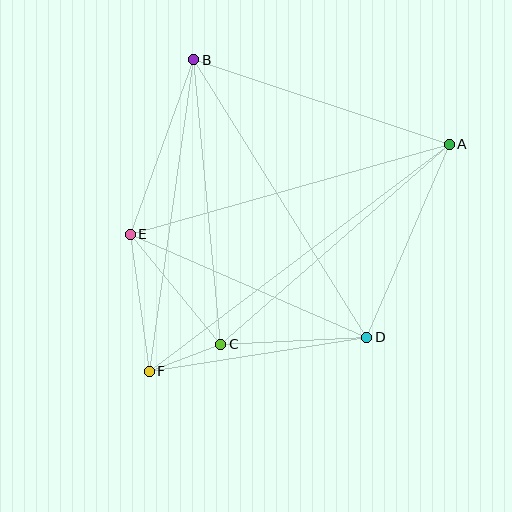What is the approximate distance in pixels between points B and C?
The distance between B and C is approximately 286 pixels.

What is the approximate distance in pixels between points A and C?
The distance between A and C is approximately 304 pixels.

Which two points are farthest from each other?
Points A and F are farthest from each other.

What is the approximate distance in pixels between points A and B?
The distance between A and B is approximately 269 pixels.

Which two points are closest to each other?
Points C and F are closest to each other.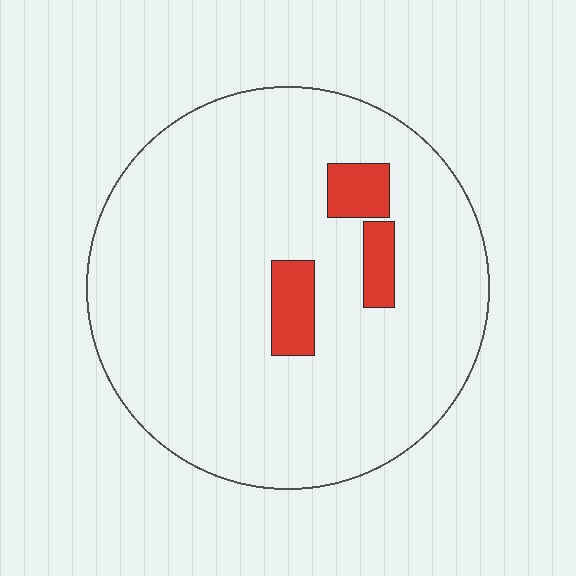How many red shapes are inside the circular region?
3.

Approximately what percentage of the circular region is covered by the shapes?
Approximately 10%.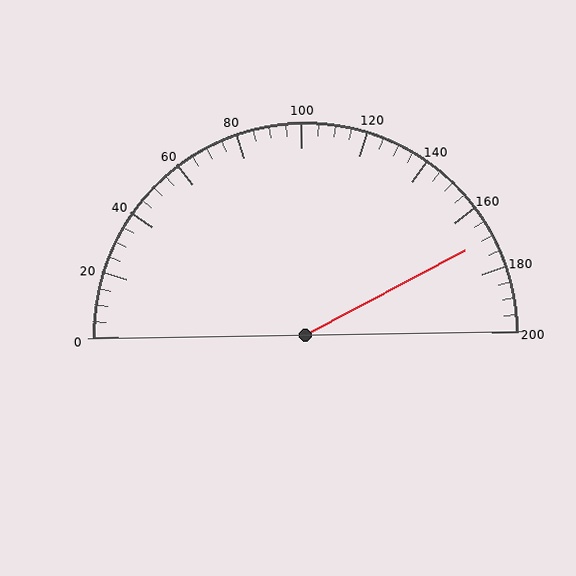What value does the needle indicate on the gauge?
The needle indicates approximately 170.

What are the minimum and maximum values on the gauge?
The gauge ranges from 0 to 200.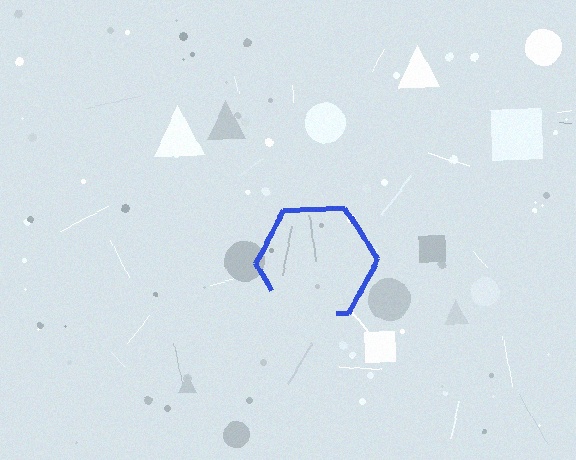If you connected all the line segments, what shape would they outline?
They would outline a hexagon.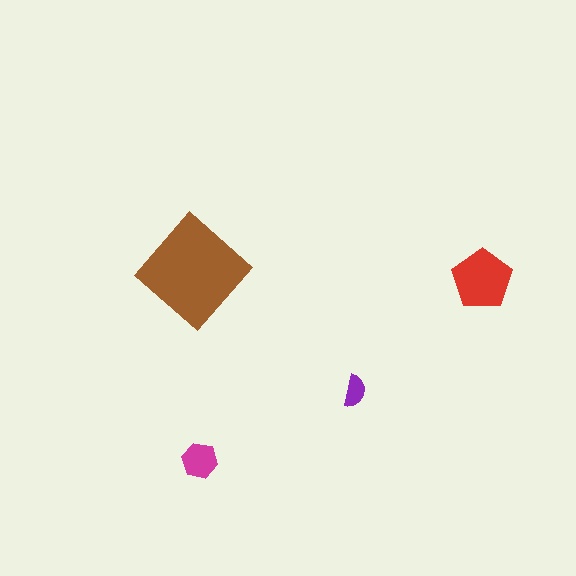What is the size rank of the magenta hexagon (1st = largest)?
3rd.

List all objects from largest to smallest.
The brown diamond, the red pentagon, the magenta hexagon, the purple semicircle.